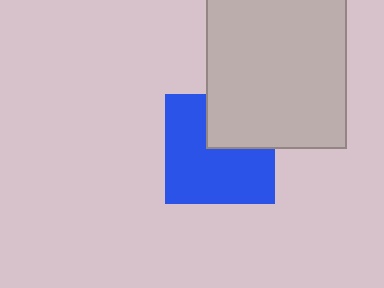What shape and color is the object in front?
The object in front is a light gray rectangle.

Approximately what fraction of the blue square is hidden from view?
Roughly 32% of the blue square is hidden behind the light gray rectangle.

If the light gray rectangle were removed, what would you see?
You would see the complete blue square.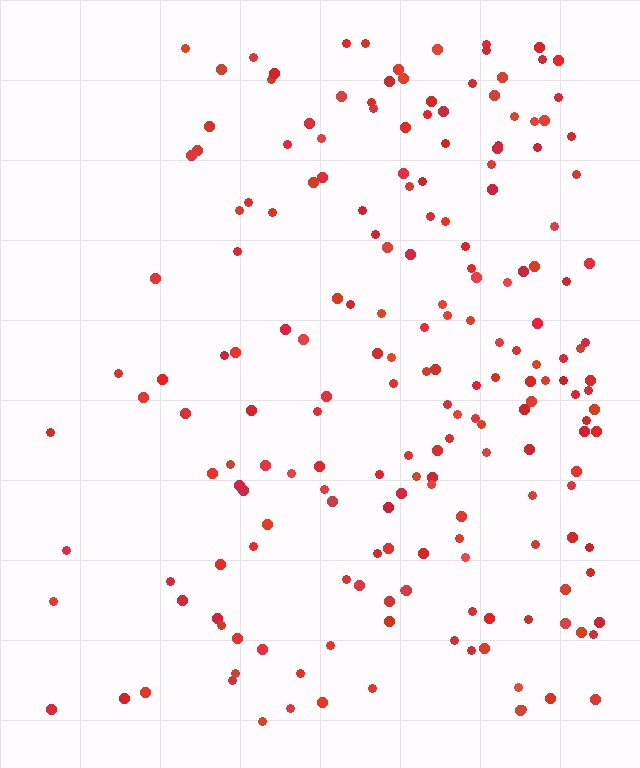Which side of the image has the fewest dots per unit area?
The left.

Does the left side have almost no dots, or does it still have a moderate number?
Still a moderate number, just noticeably fewer than the right.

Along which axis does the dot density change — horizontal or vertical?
Horizontal.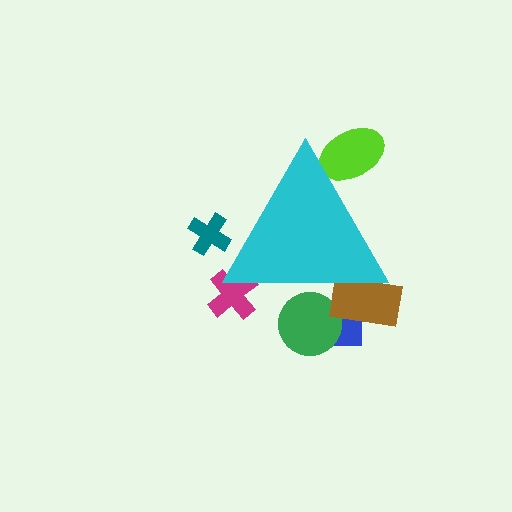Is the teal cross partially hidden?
Yes, the teal cross is partially hidden behind the cyan triangle.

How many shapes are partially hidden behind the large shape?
6 shapes are partially hidden.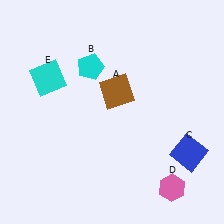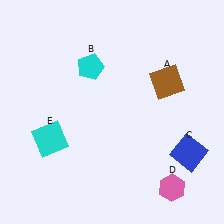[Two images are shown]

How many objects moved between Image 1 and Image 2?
2 objects moved between the two images.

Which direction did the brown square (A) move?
The brown square (A) moved right.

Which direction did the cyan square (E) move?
The cyan square (E) moved down.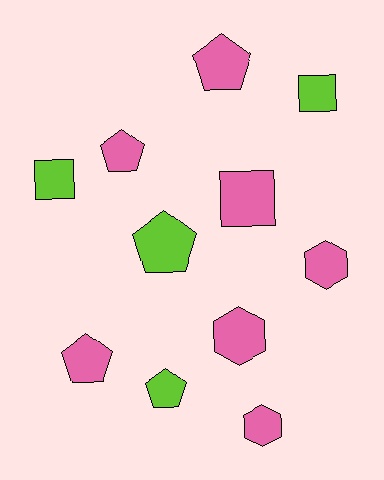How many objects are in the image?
There are 11 objects.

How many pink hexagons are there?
There are 3 pink hexagons.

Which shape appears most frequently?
Pentagon, with 5 objects.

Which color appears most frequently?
Pink, with 7 objects.